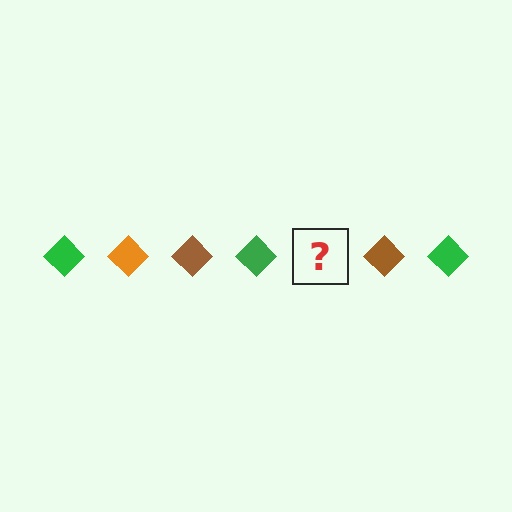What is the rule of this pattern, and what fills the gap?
The rule is that the pattern cycles through green, orange, brown diamonds. The gap should be filled with an orange diamond.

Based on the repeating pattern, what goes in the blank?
The blank should be an orange diamond.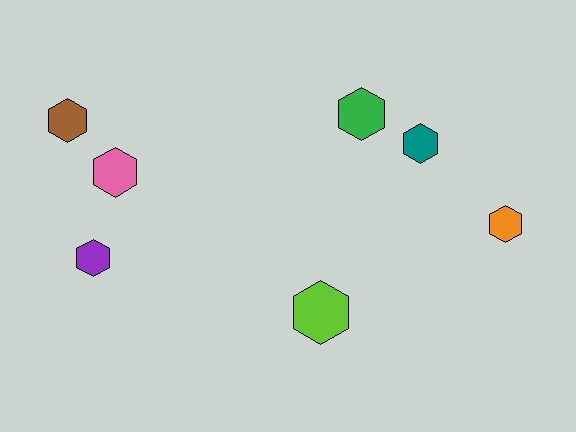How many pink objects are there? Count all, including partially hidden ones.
There is 1 pink object.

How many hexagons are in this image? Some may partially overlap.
There are 7 hexagons.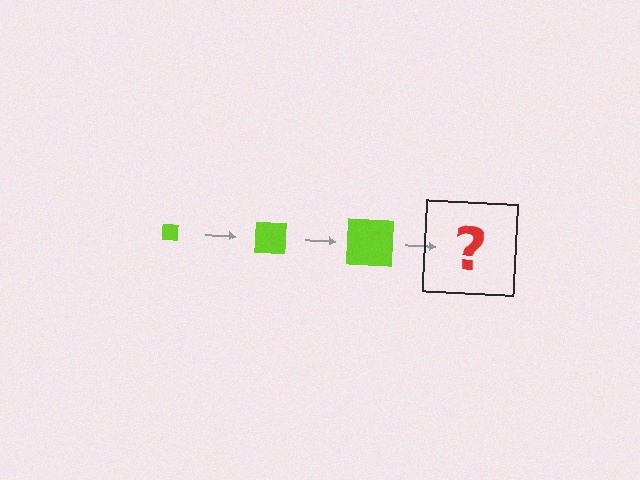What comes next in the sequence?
The next element should be a lime square, larger than the previous one.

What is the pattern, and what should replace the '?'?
The pattern is that the square gets progressively larger each step. The '?' should be a lime square, larger than the previous one.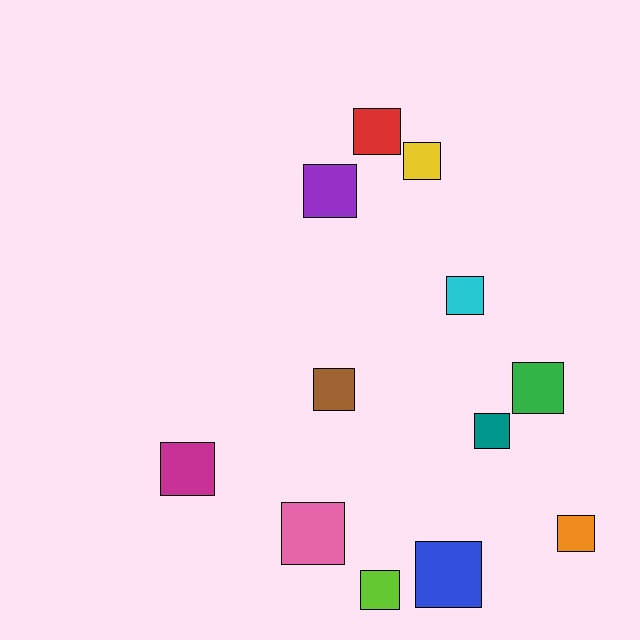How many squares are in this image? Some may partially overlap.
There are 12 squares.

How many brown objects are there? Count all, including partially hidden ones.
There is 1 brown object.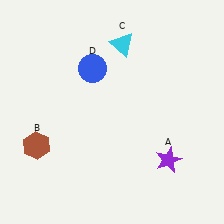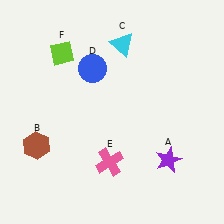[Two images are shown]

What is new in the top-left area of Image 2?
A lime diamond (F) was added in the top-left area of Image 2.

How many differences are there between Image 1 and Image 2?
There are 2 differences between the two images.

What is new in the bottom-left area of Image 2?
A pink cross (E) was added in the bottom-left area of Image 2.